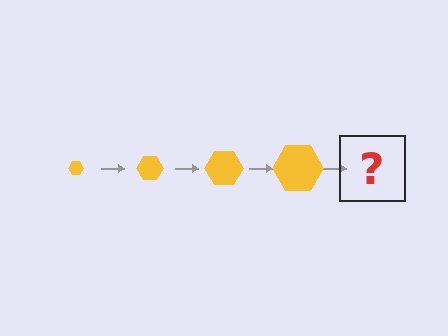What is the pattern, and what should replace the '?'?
The pattern is that the hexagon gets progressively larger each step. The '?' should be a yellow hexagon, larger than the previous one.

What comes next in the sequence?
The next element should be a yellow hexagon, larger than the previous one.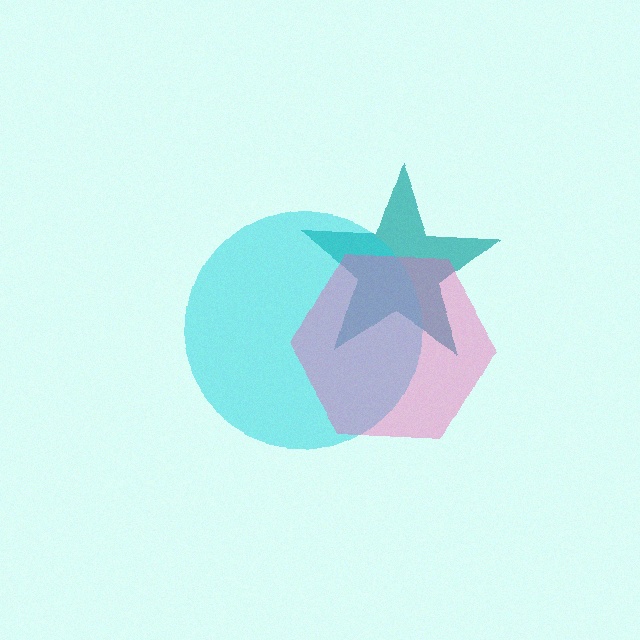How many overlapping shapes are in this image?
There are 3 overlapping shapes in the image.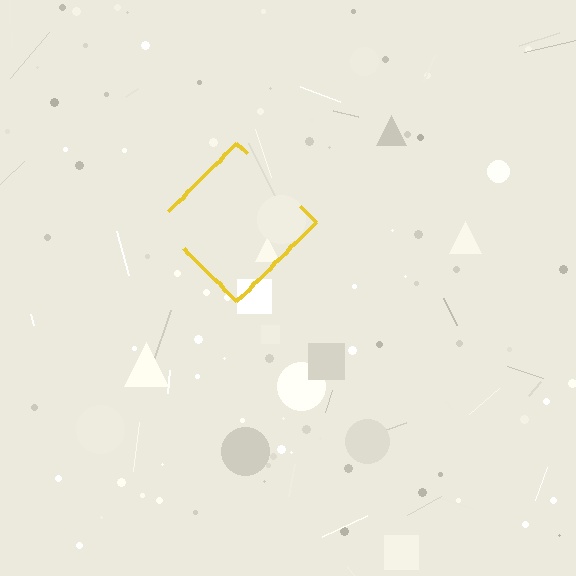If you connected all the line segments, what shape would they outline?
They would outline a diamond.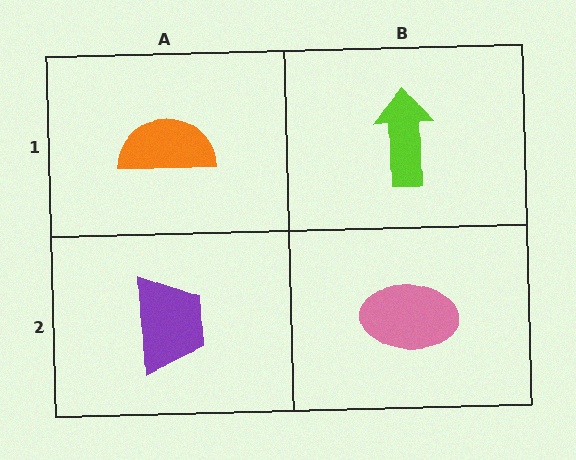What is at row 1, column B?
A lime arrow.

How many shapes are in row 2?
2 shapes.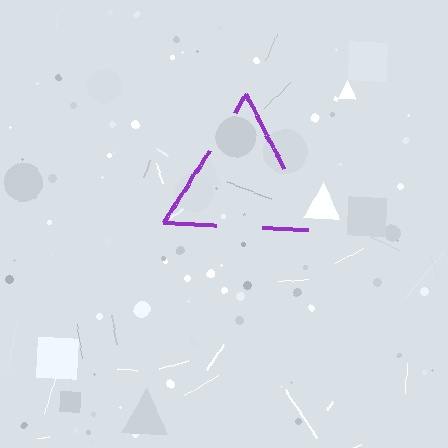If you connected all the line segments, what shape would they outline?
They would outline a triangle.